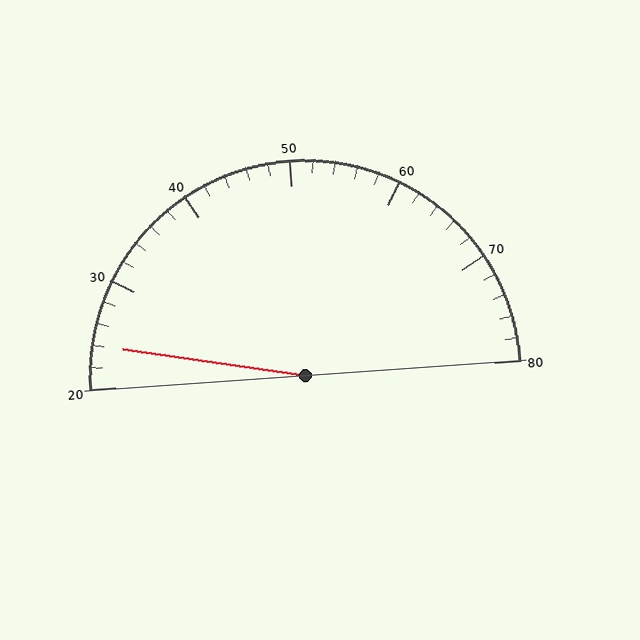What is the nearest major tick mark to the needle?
The nearest major tick mark is 20.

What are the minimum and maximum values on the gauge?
The gauge ranges from 20 to 80.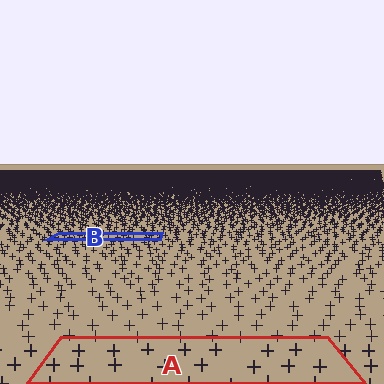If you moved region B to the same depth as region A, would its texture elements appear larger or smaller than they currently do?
They would appear larger. At a closer depth, the same texture elements are projected at a bigger on-screen size.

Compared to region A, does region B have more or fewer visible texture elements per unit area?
Region B has more texture elements per unit area — they are packed more densely because it is farther away.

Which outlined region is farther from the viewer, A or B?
Region B is farther from the viewer — the texture elements inside it appear smaller and more densely packed.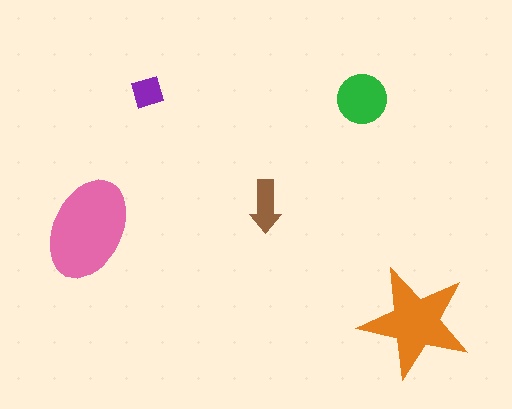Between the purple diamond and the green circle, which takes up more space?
The green circle.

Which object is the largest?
The pink ellipse.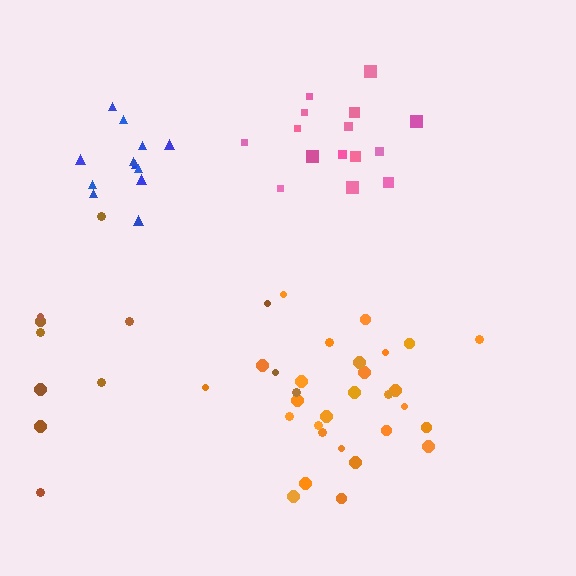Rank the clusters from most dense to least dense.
orange, blue, pink, brown.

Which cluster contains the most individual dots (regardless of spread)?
Orange (29).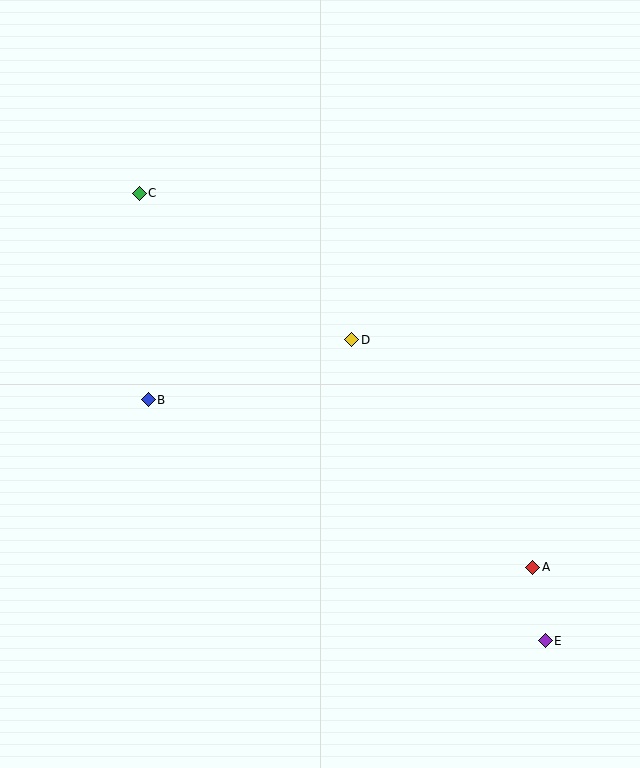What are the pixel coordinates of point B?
Point B is at (148, 400).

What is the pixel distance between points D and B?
The distance between D and B is 212 pixels.